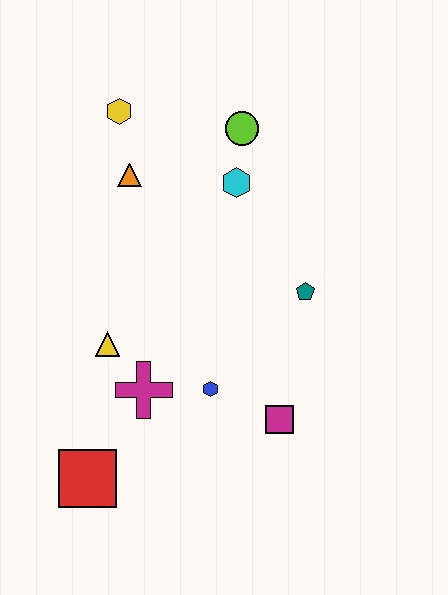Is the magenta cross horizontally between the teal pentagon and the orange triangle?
Yes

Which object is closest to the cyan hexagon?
The lime circle is closest to the cyan hexagon.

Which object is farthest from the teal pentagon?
The red square is farthest from the teal pentagon.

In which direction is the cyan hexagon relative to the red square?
The cyan hexagon is above the red square.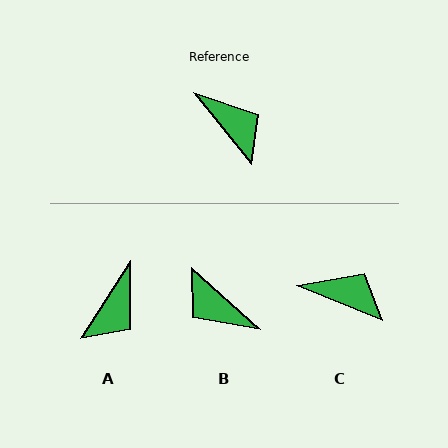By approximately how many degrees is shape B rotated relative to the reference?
Approximately 171 degrees clockwise.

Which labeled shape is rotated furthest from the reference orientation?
B, about 171 degrees away.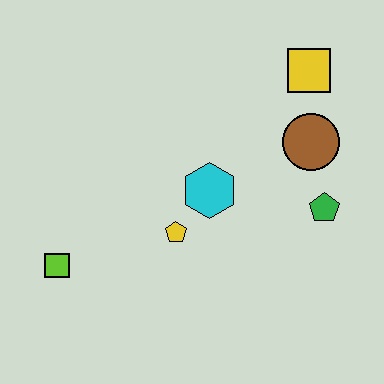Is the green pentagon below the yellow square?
Yes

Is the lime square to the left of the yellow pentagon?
Yes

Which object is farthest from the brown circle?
The lime square is farthest from the brown circle.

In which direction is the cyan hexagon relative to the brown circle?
The cyan hexagon is to the left of the brown circle.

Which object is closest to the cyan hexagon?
The yellow pentagon is closest to the cyan hexagon.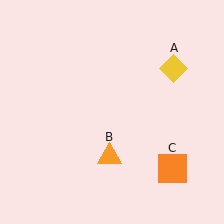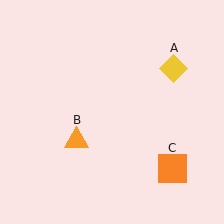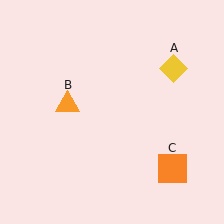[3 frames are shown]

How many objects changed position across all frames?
1 object changed position: orange triangle (object B).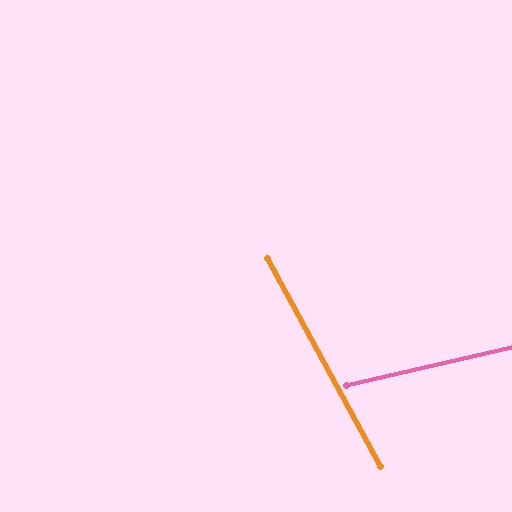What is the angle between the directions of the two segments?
Approximately 74 degrees.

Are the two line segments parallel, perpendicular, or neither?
Neither parallel nor perpendicular — they differ by about 74°.